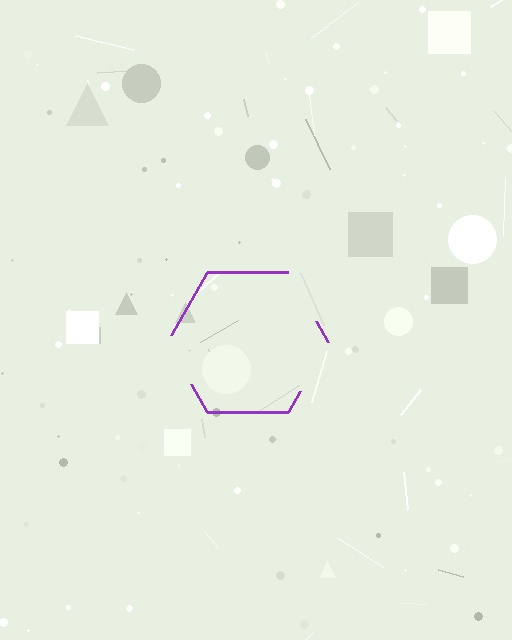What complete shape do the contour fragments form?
The contour fragments form a hexagon.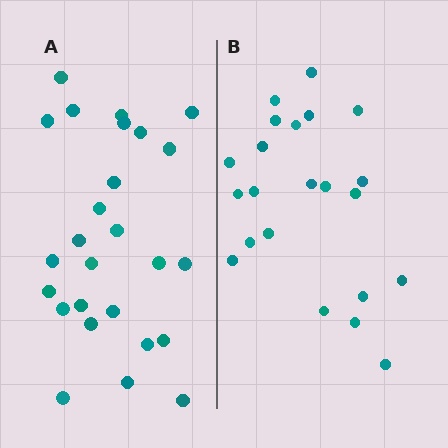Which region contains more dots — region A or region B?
Region A (the left region) has more dots.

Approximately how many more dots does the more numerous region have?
Region A has about 4 more dots than region B.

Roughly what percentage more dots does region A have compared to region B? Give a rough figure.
About 20% more.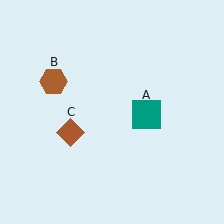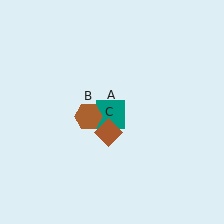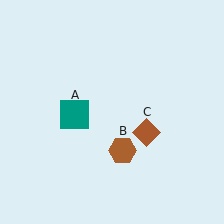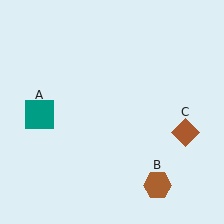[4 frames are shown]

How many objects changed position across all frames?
3 objects changed position: teal square (object A), brown hexagon (object B), brown diamond (object C).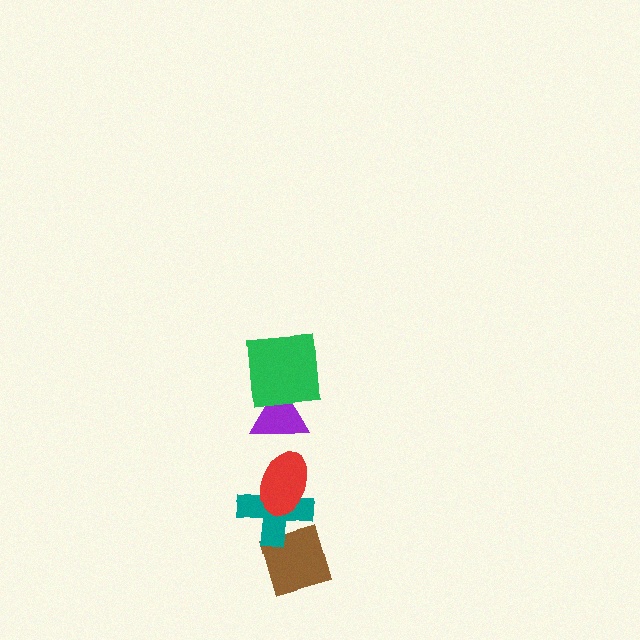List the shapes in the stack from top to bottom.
From top to bottom: the green square, the purple triangle, the red ellipse, the teal cross, the brown diamond.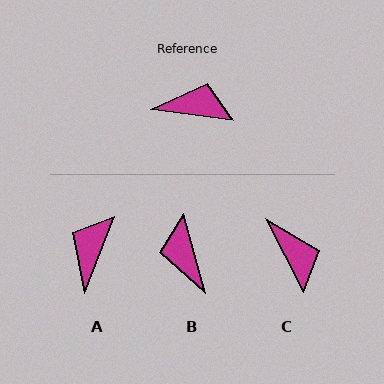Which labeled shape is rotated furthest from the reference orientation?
B, about 113 degrees away.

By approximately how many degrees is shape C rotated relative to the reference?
Approximately 55 degrees clockwise.